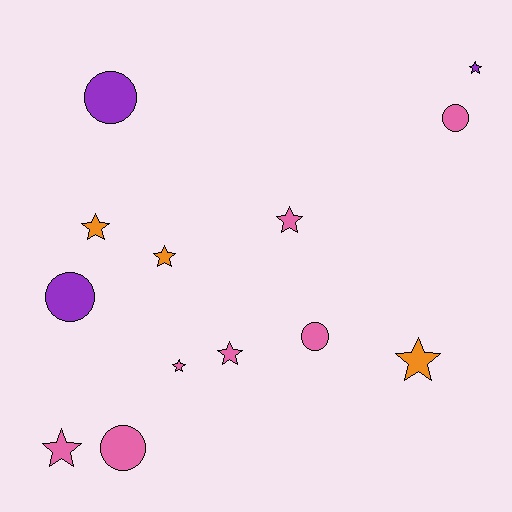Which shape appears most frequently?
Star, with 8 objects.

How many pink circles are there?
There are 3 pink circles.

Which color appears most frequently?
Pink, with 7 objects.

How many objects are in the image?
There are 13 objects.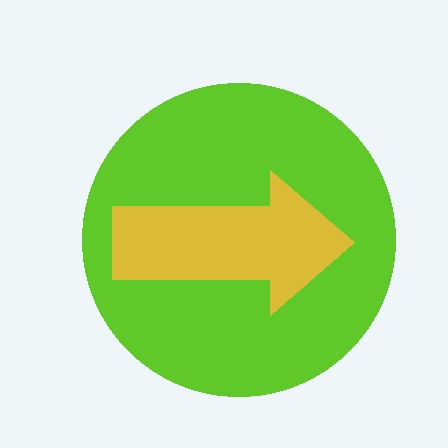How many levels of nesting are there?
2.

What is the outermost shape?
The lime circle.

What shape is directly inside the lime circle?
The yellow arrow.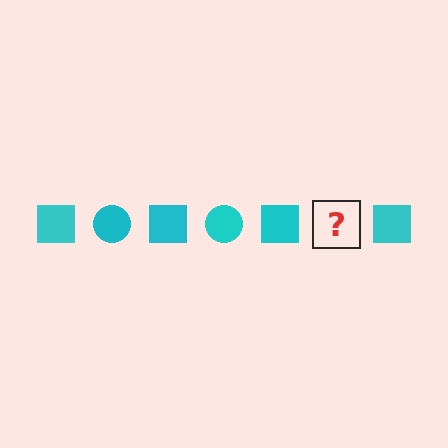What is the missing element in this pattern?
The missing element is a cyan circle.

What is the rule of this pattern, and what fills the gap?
The rule is that the pattern cycles through square, circle shapes in cyan. The gap should be filled with a cyan circle.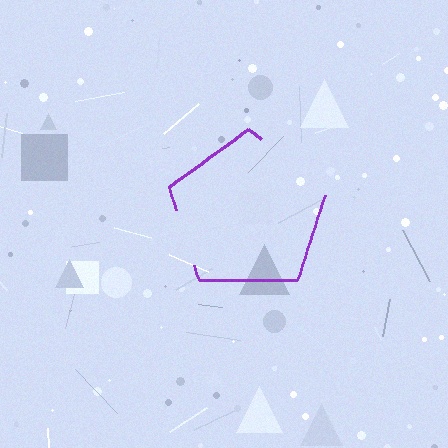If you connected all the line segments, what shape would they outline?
They would outline a pentagon.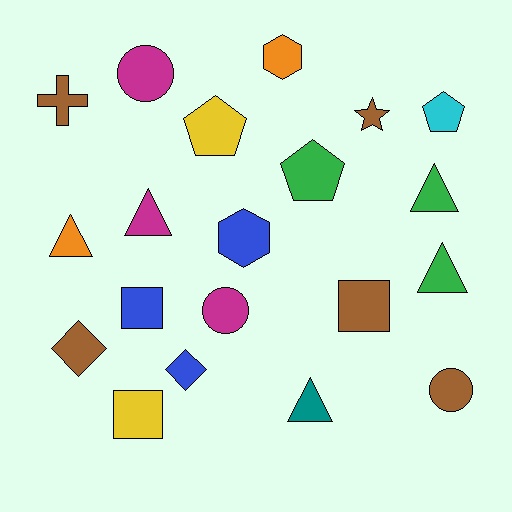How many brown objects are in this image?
There are 5 brown objects.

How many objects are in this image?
There are 20 objects.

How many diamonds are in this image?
There are 2 diamonds.